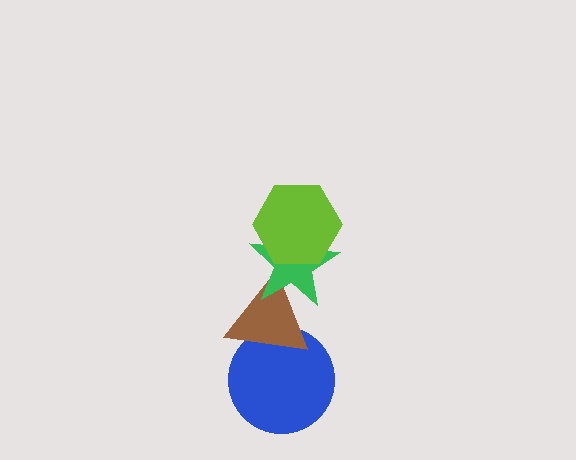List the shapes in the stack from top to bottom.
From top to bottom: the lime hexagon, the green star, the brown triangle, the blue circle.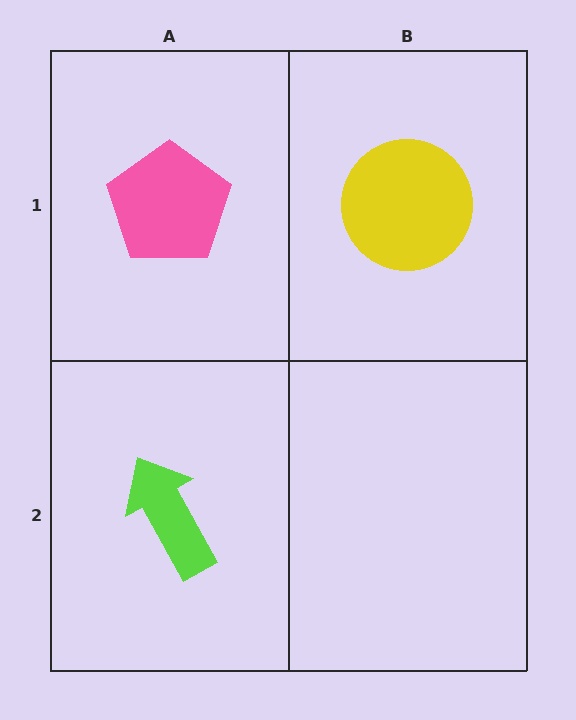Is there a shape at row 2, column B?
No, that cell is empty.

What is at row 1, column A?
A pink pentagon.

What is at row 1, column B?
A yellow circle.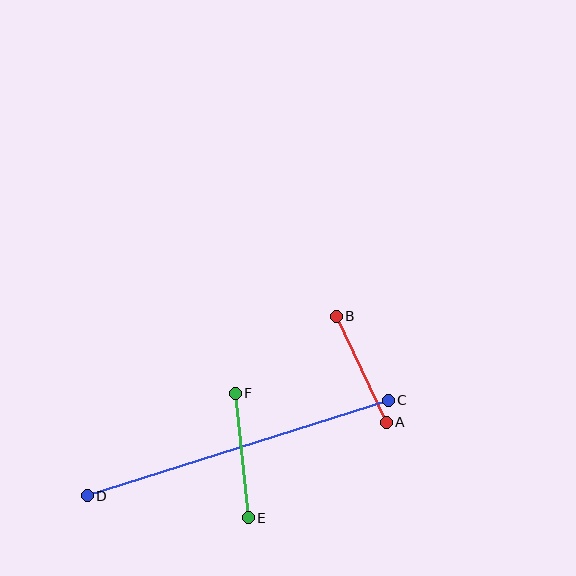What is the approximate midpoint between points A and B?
The midpoint is at approximately (361, 369) pixels.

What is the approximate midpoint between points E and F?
The midpoint is at approximately (242, 456) pixels.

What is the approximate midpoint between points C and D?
The midpoint is at approximately (238, 448) pixels.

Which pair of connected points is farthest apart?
Points C and D are farthest apart.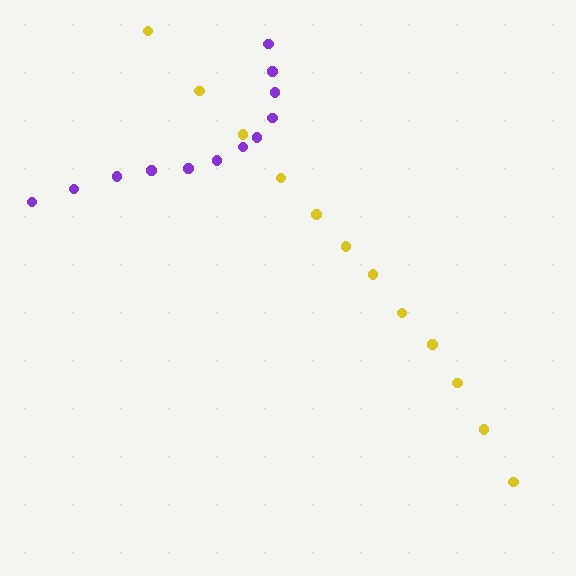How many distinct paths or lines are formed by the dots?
There are 2 distinct paths.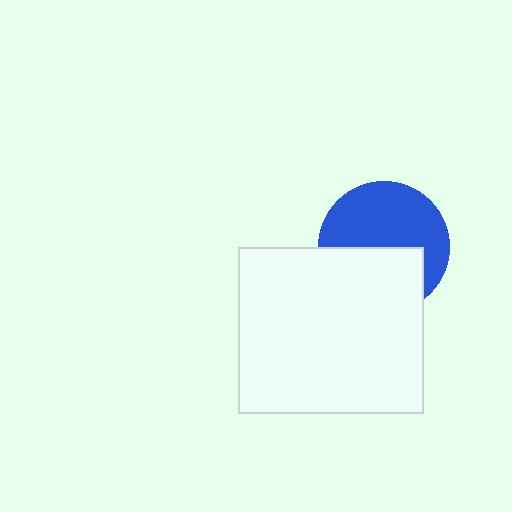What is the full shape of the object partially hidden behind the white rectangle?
The partially hidden object is a blue circle.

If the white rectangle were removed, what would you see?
You would see the complete blue circle.